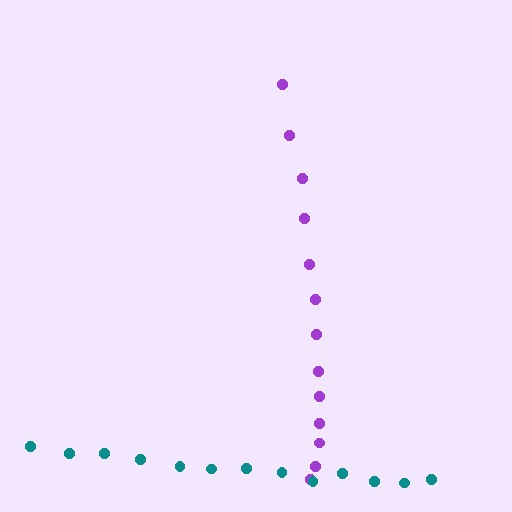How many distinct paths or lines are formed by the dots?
There are 2 distinct paths.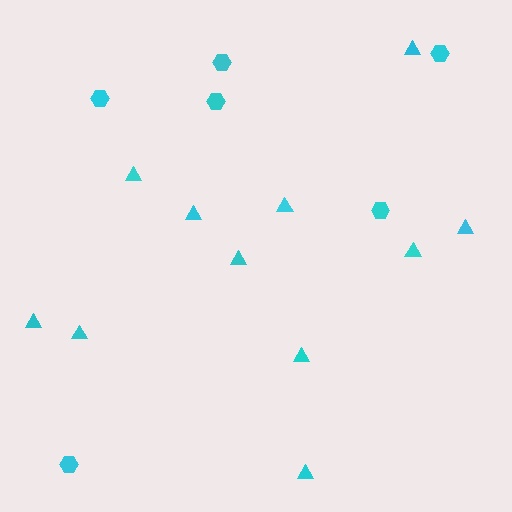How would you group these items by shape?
There are 2 groups: one group of hexagons (6) and one group of triangles (11).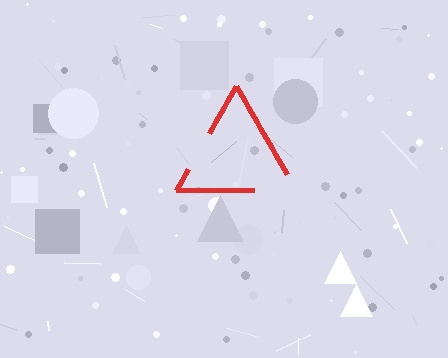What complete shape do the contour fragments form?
The contour fragments form a triangle.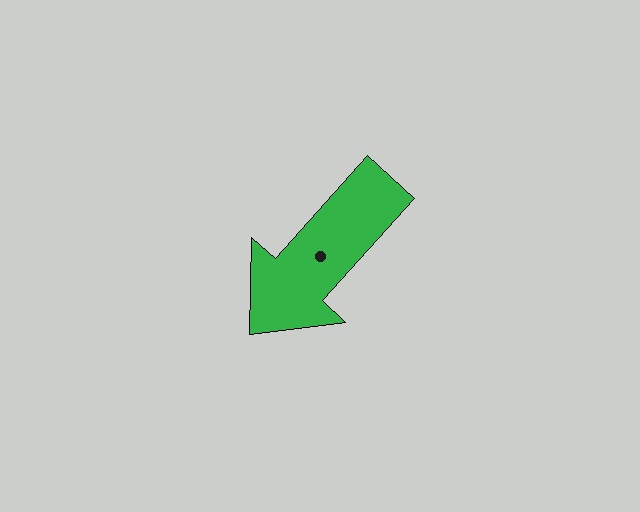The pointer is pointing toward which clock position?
Roughly 7 o'clock.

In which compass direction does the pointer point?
Southwest.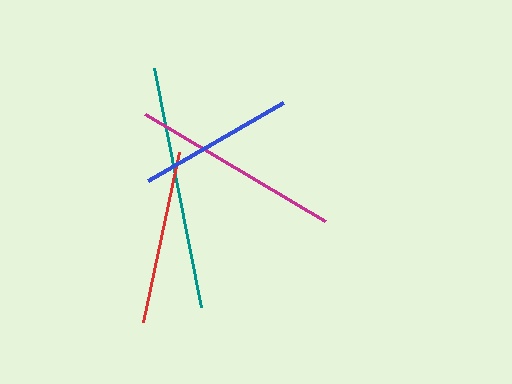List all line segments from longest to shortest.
From longest to shortest: teal, magenta, red, blue.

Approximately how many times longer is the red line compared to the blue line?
The red line is approximately 1.1 times the length of the blue line.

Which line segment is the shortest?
The blue line is the shortest at approximately 155 pixels.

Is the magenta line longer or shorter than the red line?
The magenta line is longer than the red line.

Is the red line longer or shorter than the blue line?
The red line is longer than the blue line.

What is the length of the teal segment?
The teal segment is approximately 244 pixels long.